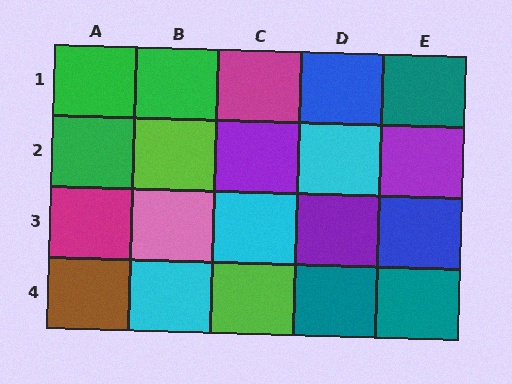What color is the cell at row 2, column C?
Purple.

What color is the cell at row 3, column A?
Magenta.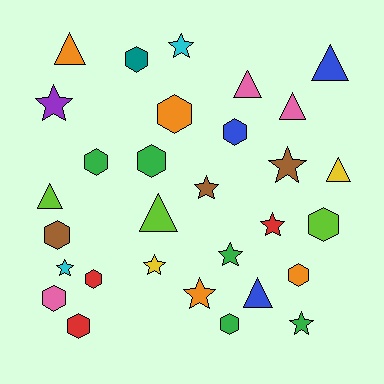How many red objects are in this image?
There are 3 red objects.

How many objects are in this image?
There are 30 objects.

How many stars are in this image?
There are 10 stars.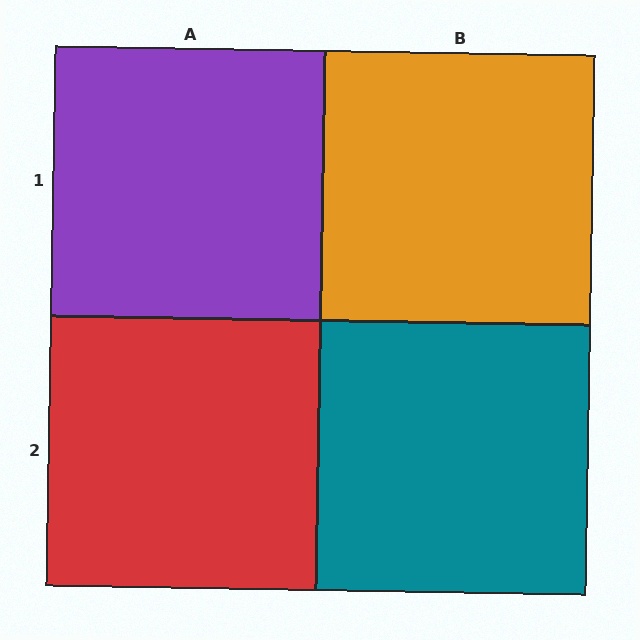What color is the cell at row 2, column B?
Teal.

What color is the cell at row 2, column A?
Red.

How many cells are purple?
1 cell is purple.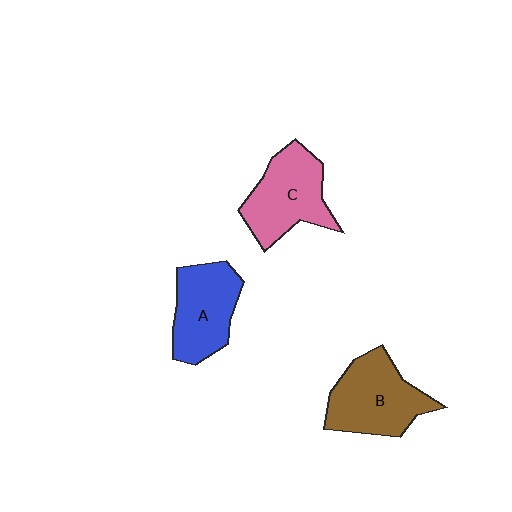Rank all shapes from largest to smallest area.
From largest to smallest: B (brown), C (pink), A (blue).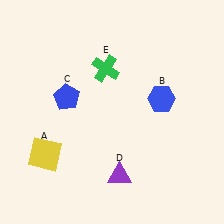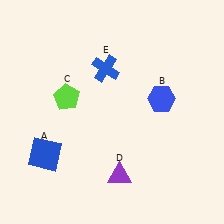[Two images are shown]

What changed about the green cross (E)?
In Image 1, E is green. In Image 2, it changed to blue.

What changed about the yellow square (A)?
In Image 1, A is yellow. In Image 2, it changed to blue.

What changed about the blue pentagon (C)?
In Image 1, C is blue. In Image 2, it changed to lime.